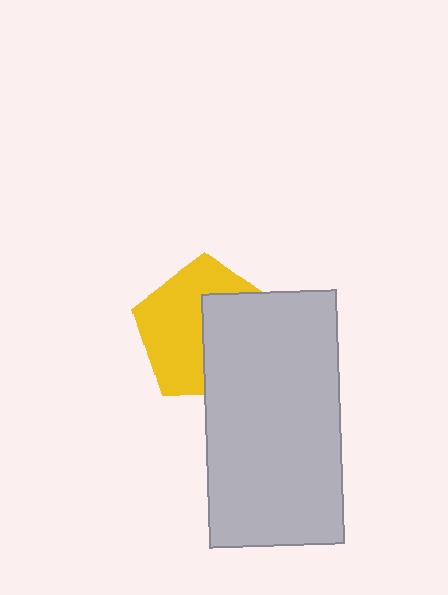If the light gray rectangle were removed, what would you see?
You would see the complete yellow pentagon.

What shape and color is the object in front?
The object in front is a light gray rectangle.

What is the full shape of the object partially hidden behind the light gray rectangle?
The partially hidden object is a yellow pentagon.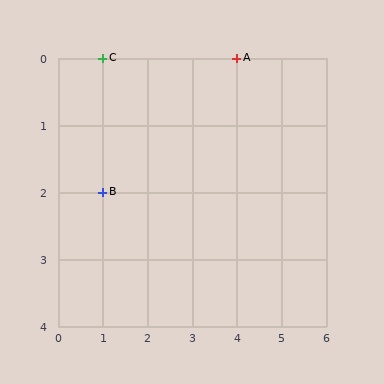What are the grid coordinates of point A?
Point A is at grid coordinates (4, 0).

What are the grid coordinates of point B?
Point B is at grid coordinates (1, 2).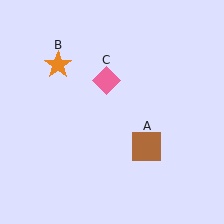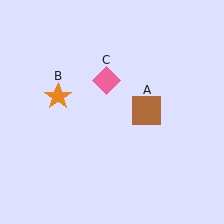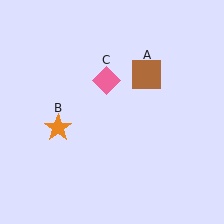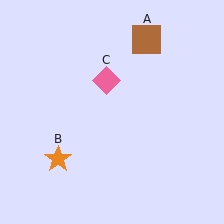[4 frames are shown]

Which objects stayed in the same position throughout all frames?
Pink diamond (object C) remained stationary.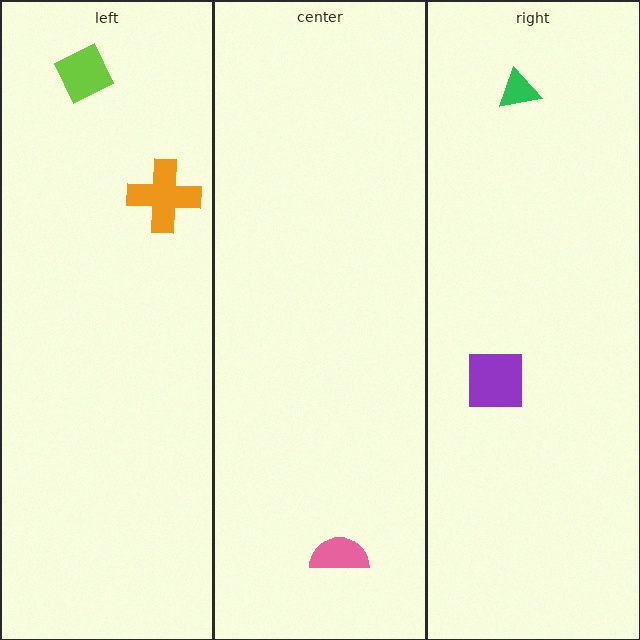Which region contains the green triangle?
The right region.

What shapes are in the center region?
The pink semicircle.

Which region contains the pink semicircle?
The center region.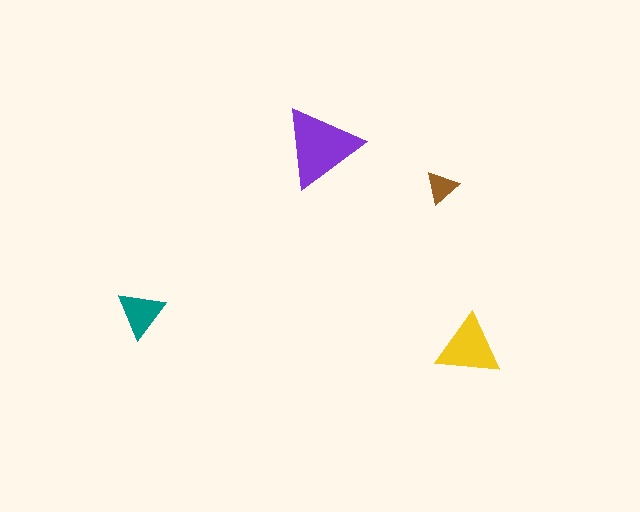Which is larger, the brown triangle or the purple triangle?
The purple one.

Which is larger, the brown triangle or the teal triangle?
The teal one.